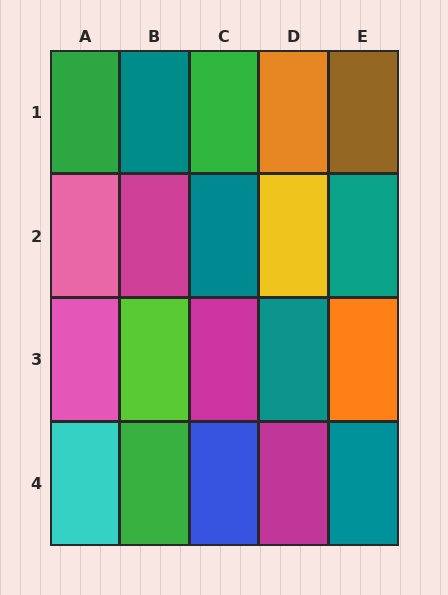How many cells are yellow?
1 cell is yellow.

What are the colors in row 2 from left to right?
Pink, magenta, teal, yellow, teal.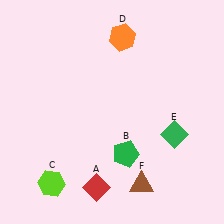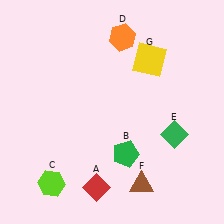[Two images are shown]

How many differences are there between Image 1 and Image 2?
There is 1 difference between the two images.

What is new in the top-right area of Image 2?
A yellow square (G) was added in the top-right area of Image 2.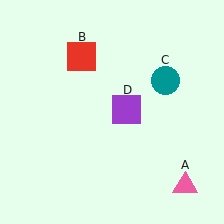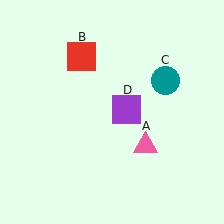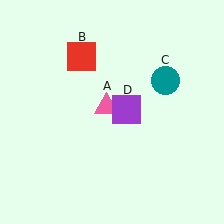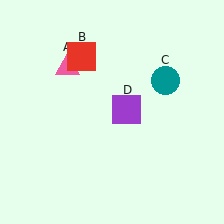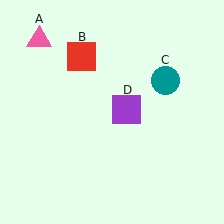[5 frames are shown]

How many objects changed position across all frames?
1 object changed position: pink triangle (object A).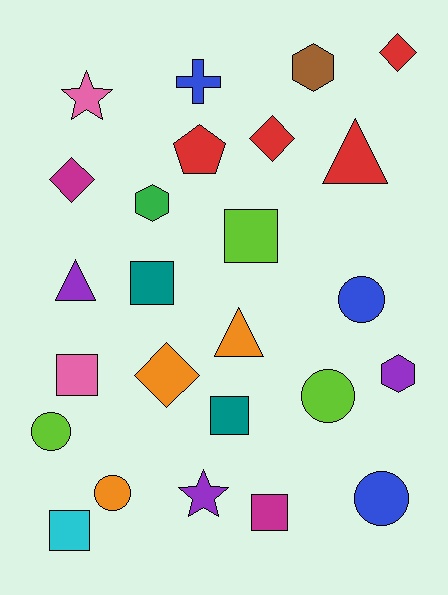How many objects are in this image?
There are 25 objects.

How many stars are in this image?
There are 2 stars.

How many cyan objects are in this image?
There is 1 cyan object.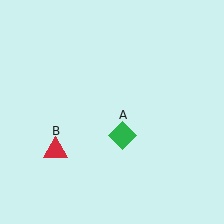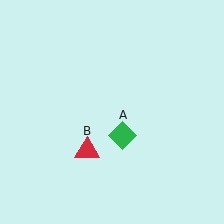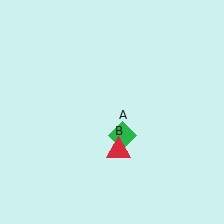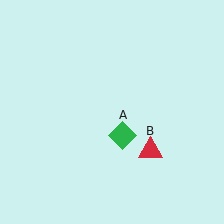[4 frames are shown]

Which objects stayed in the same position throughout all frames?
Green diamond (object A) remained stationary.